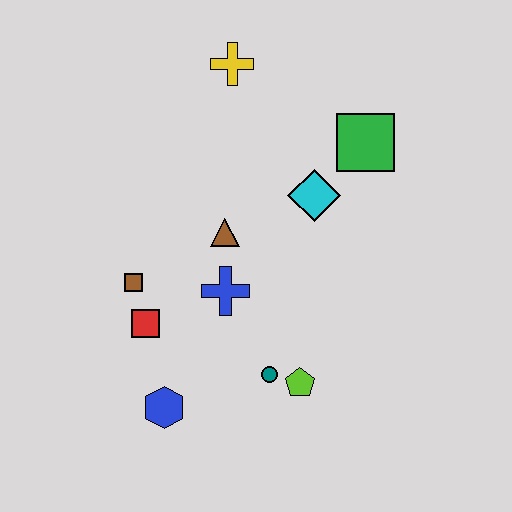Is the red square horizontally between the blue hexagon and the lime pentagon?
No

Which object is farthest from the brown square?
The green square is farthest from the brown square.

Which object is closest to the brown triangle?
The blue cross is closest to the brown triangle.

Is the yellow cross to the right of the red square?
Yes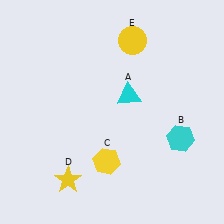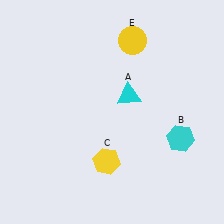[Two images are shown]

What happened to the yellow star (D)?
The yellow star (D) was removed in Image 2. It was in the bottom-left area of Image 1.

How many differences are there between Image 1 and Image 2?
There is 1 difference between the two images.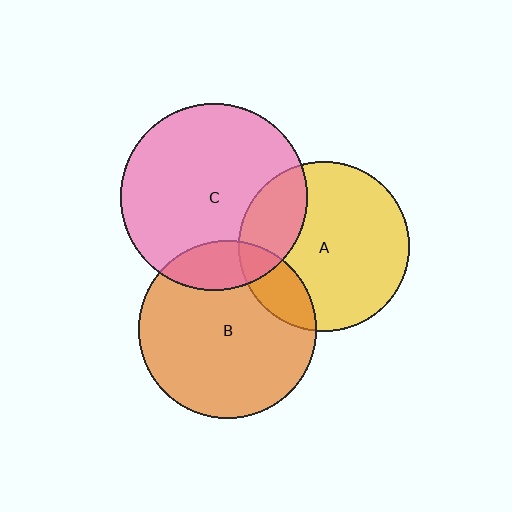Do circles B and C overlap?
Yes.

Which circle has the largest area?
Circle C (pink).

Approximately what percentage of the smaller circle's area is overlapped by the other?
Approximately 15%.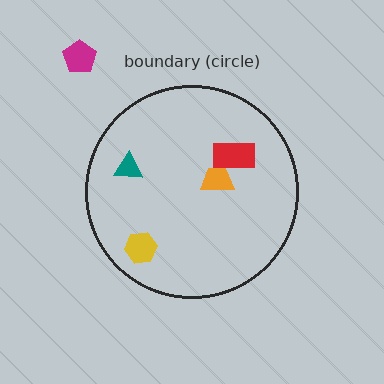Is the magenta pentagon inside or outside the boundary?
Outside.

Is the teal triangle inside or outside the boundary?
Inside.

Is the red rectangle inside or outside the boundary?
Inside.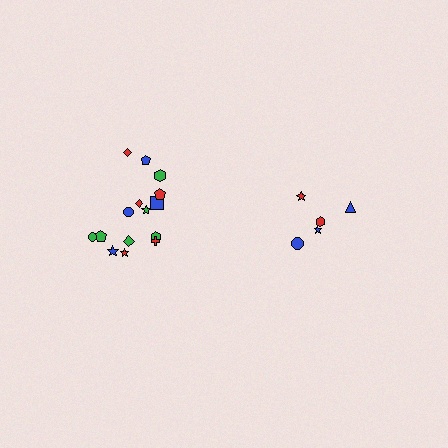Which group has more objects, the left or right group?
The left group.